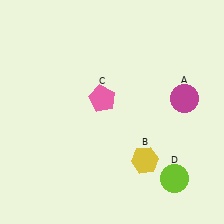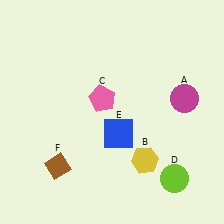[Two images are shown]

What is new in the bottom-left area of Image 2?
A brown diamond (F) was added in the bottom-left area of Image 2.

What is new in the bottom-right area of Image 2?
A blue square (E) was added in the bottom-right area of Image 2.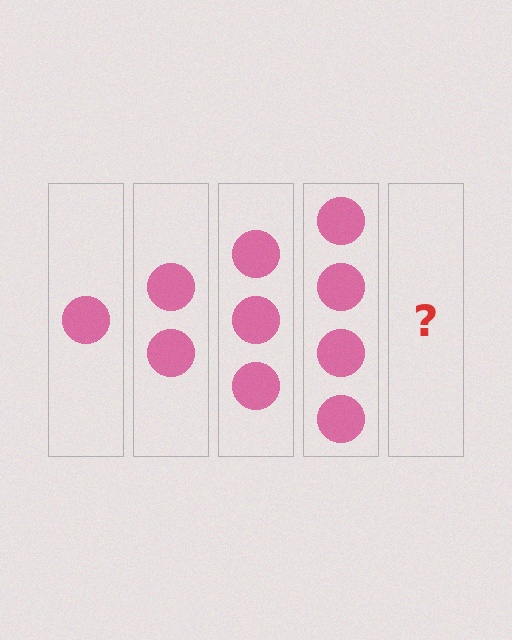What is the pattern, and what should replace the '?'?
The pattern is that each step adds one more circle. The '?' should be 5 circles.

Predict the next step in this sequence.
The next step is 5 circles.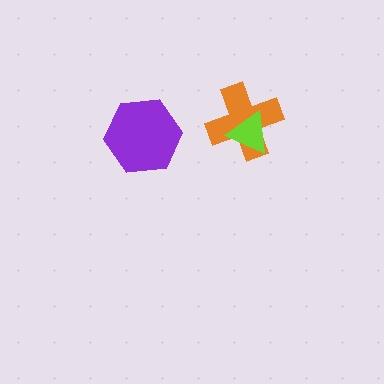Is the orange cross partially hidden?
Yes, it is partially covered by another shape.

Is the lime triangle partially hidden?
No, no other shape covers it.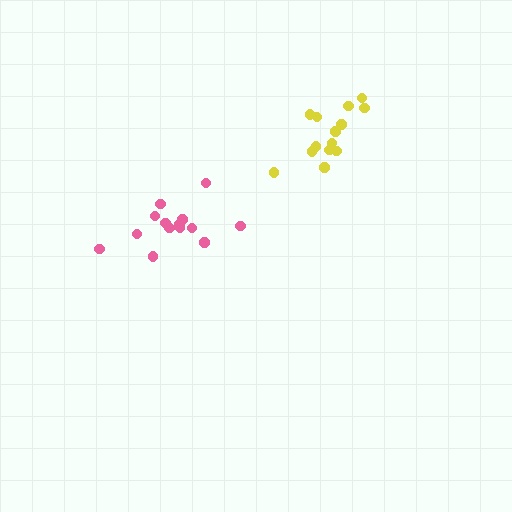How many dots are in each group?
Group 1: 14 dots, Group 2: 15 dots (29 total).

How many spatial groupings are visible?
There are 2 spatial groupings.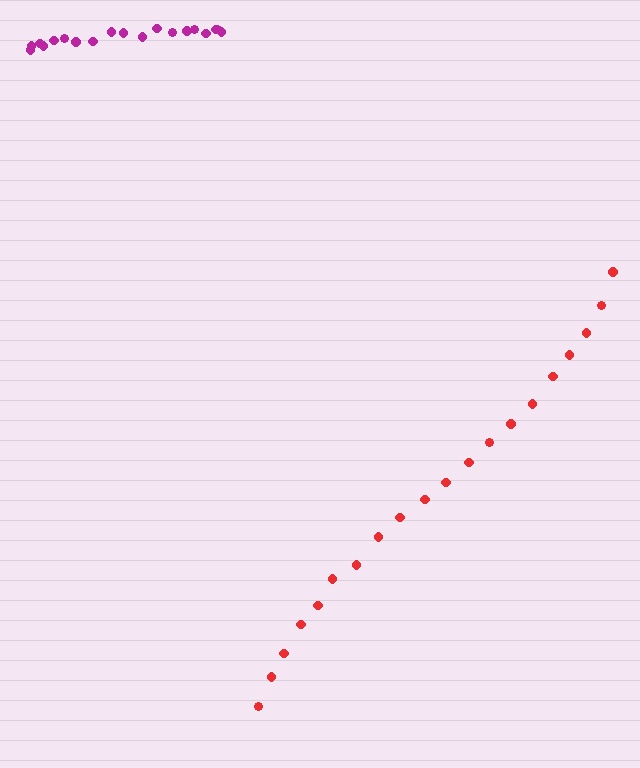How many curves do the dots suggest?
There are 2 distinct paths.